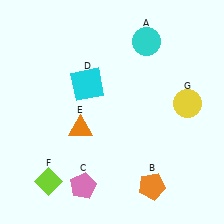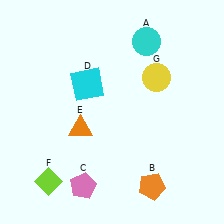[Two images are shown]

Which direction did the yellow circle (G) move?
The yellow circle (G) moved left.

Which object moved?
The yellow circle (G) moved left.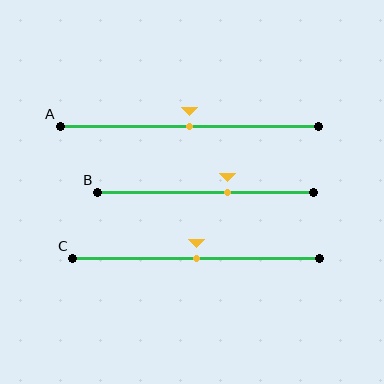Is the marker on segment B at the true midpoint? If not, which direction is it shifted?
No, the marker on segment B is shifted to the right by about 10% of the segment length.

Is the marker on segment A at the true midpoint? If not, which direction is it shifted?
Yes, the marker on segment A is at the true midpoint.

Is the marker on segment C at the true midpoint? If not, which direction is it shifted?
Yes, the marker on segment C is at the true midpoint.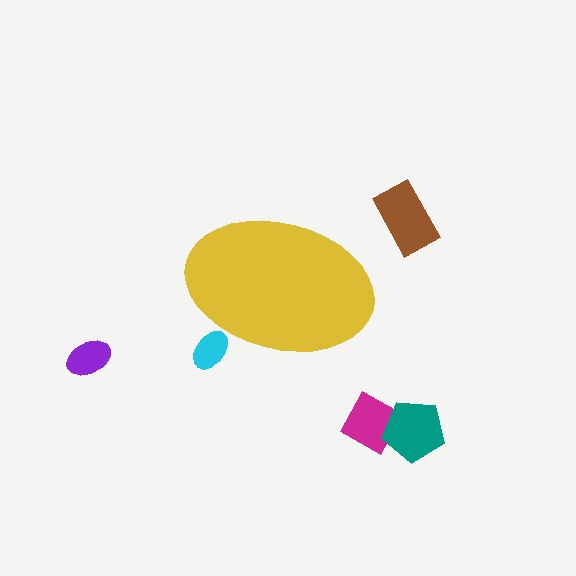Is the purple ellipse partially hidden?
No, the purple ellipse is fully visible.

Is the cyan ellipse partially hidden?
Yes, the cyan ellipse is partially hidden behind the yellow ellipse.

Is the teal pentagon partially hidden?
No, the teal pentagon is fully visible.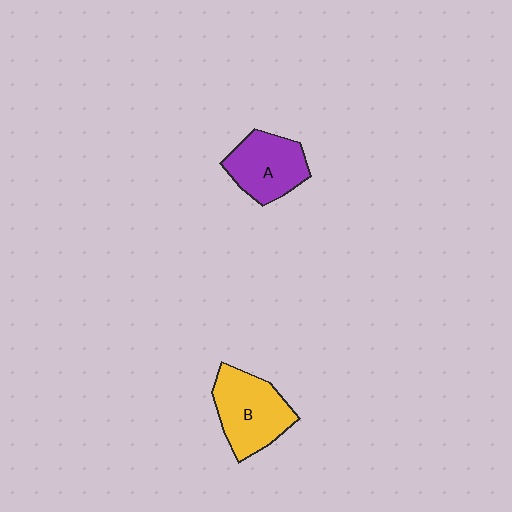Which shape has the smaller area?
Shape A (purple).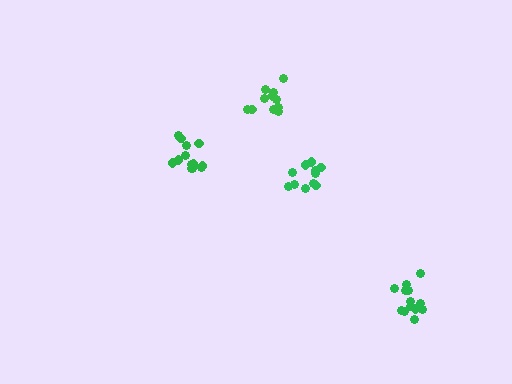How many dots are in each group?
Group 1: 12 dots, Group 2: 13 dots, Group 3: 11 dots, Group 4: 13 dots (49 total).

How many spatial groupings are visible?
There are 4 spatial groupings.